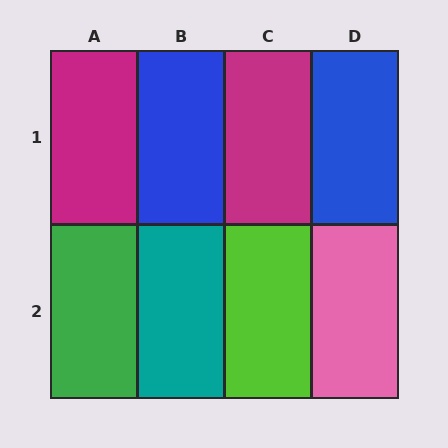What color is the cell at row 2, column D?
Pink.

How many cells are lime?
1 cell is lime.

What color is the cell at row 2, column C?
Lime.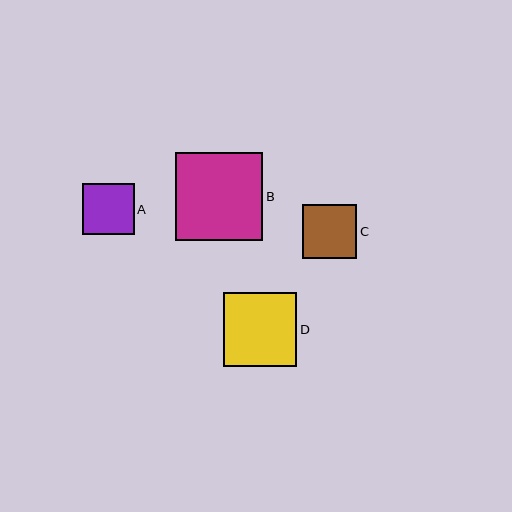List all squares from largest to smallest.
From largest to smallest: B, D, C, A.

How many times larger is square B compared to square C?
Square B is approximately 1.6 times the size of square C.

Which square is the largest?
Square B is the largest with a size of approximately 88 pixels.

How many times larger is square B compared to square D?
Square B is approximately 1.2 times the size of square D.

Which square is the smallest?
Square A is the smallest with a size of approximately 52 pixels.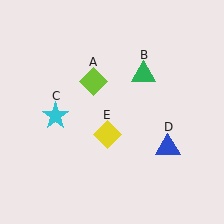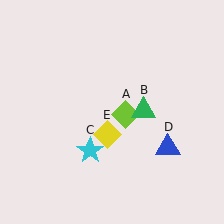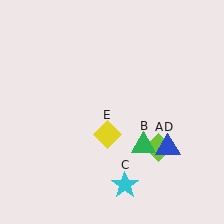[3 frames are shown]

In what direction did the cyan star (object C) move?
The cyan star (object C) moved down and to the right.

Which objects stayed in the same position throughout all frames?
Blue triangle (object D) and yellow diamond (object E) remained stationary.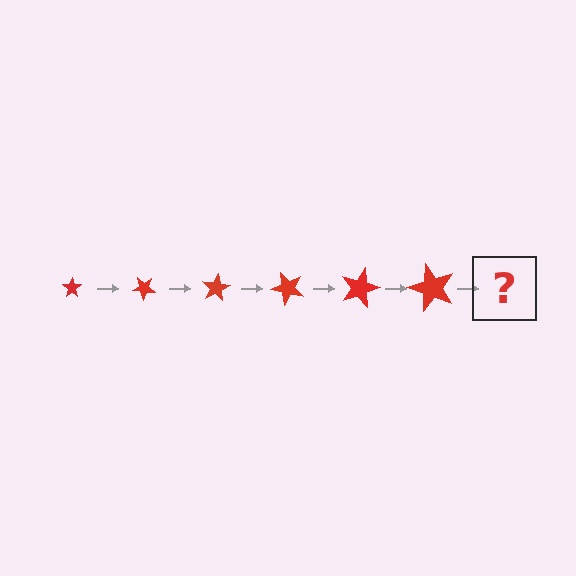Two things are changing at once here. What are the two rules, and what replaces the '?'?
The two rules are that the star grows larger each step and it rotates 40 degrees each step. The '?' should be a star, larger than the previous one and rotated 240 degrees from the start.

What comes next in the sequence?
The next element should be a star, larger than the previous one and rotated 240 degrees from the start.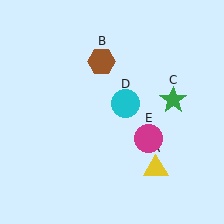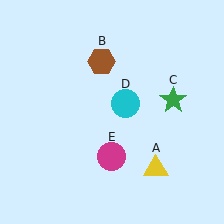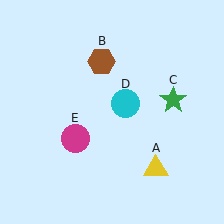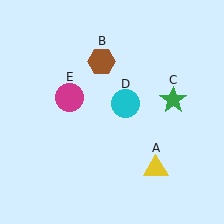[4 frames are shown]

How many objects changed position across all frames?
1 object changed position: magenta circle (object E).